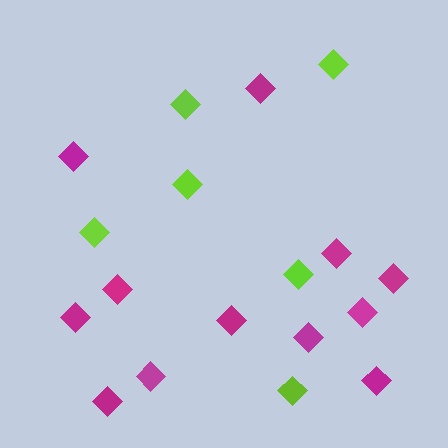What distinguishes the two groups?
There are 2 groups: one group of magenta diamonds (12) and one group of lime diamonds (6).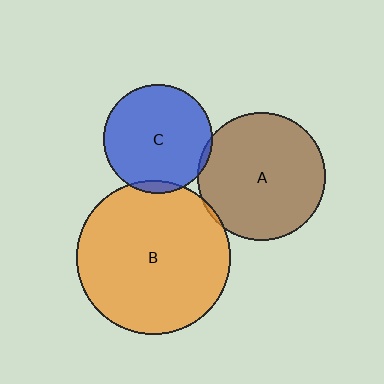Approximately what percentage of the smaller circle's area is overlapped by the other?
Approximately 5%.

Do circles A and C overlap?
Yes.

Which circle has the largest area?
Circle B (orange).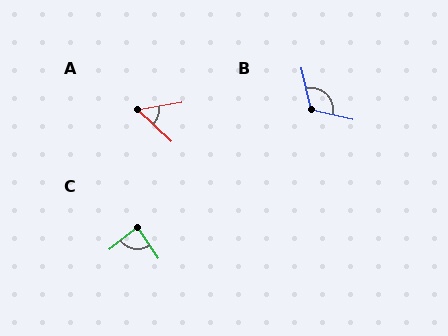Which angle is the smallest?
A, at approximately 53 degrees.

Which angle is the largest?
B, at approximately 116 degrees.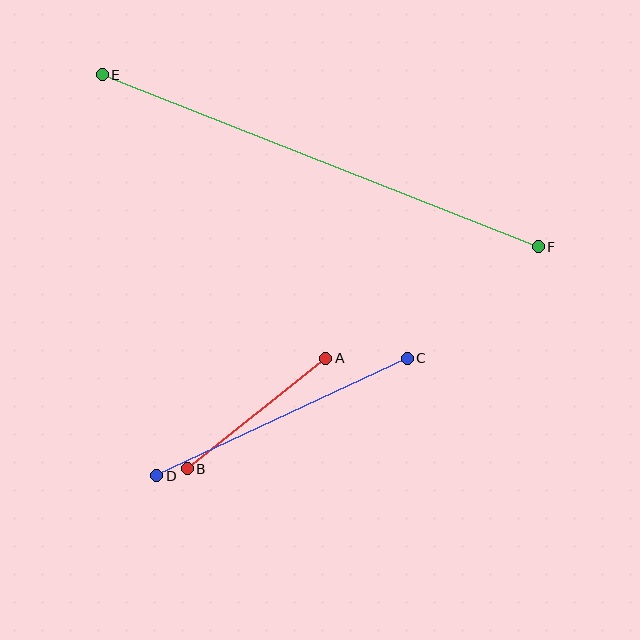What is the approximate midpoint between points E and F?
The midpoint is at approximately (320, 161) pixels.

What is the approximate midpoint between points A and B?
The midpoint is at approximately (256, 414) pixels.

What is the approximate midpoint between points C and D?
The midpoint is at approximately (282, 417) pixels.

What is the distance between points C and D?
The distance is approximately 277 pixels.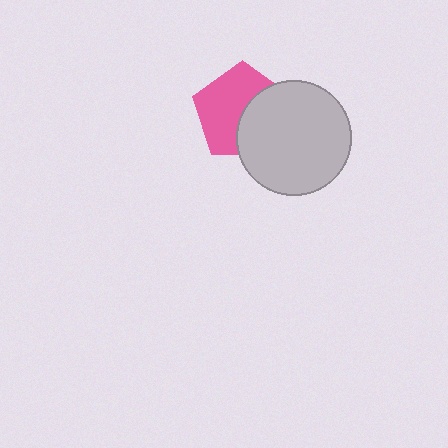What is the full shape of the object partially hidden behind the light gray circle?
The partially hidden object is a pink pentagon.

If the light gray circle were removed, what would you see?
You would see the complete pink pentagon.